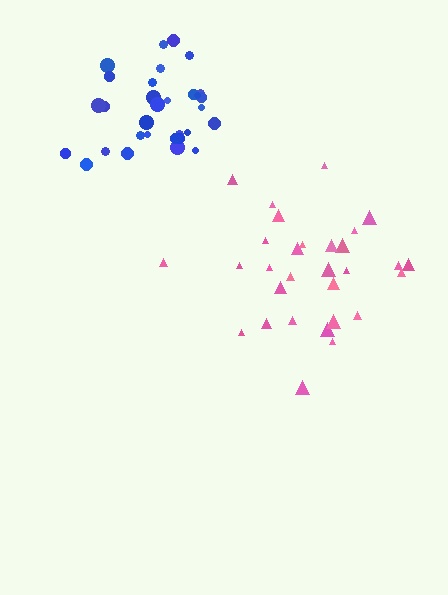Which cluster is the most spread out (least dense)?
Pink.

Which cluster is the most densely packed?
Blue.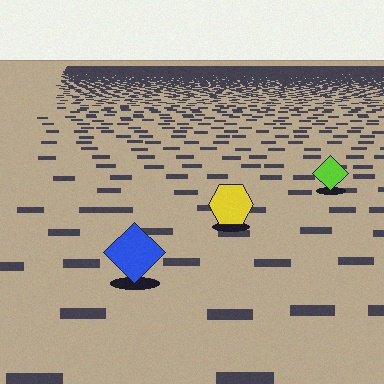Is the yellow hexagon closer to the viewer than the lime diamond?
Yes. The yellow hexagon is closer — you can tell from the texture gradient: the ground texture is coarser near it.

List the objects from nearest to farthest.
From nearest to farthest: the blue diamond, the yellow hexagon, the lime diamond.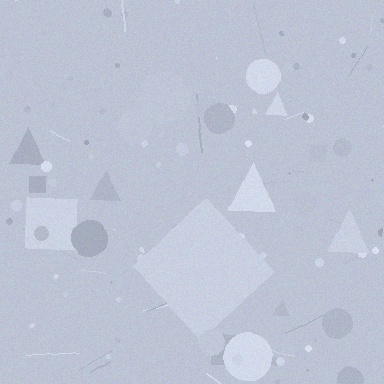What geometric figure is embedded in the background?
A diamond is embedded in the background.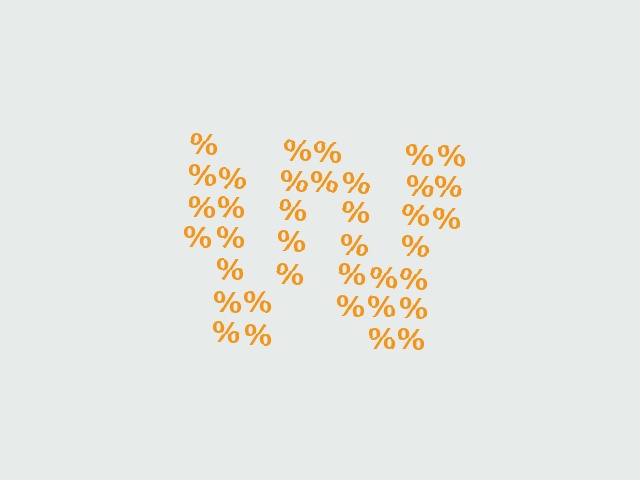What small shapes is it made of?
It is made of small percent signs.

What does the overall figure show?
The overall figure shows the letter W.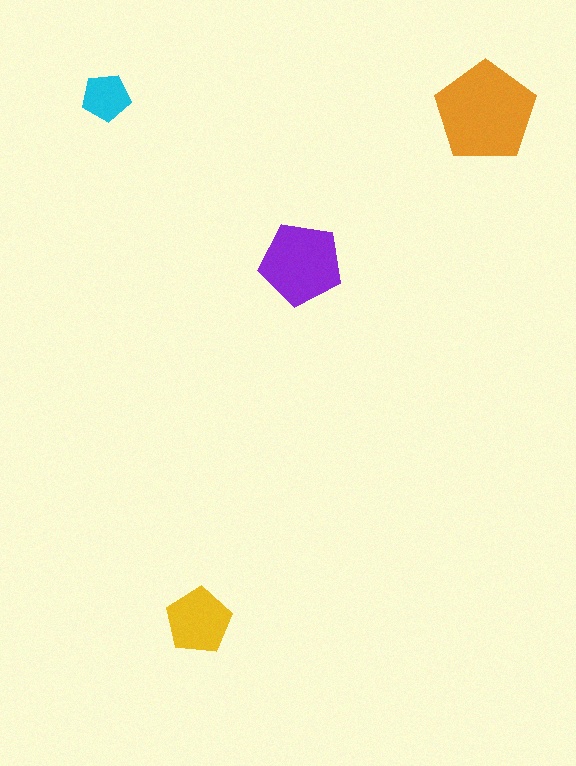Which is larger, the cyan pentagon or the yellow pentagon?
The yellow one.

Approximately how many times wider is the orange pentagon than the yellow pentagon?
About 1.5 times wider.